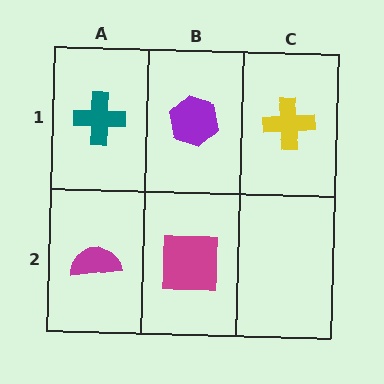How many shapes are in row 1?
3 shapes.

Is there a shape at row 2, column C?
No, that cell is empty.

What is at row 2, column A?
A magenta semicircle.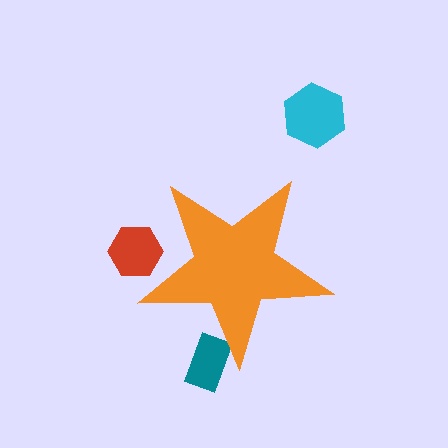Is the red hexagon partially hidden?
Yes, the red hexagon is partially hidden behind the orange star.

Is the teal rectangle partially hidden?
Yes, the teal rectangle is partially hidden behind the orange star.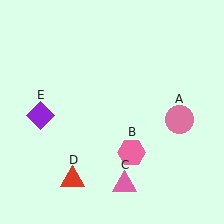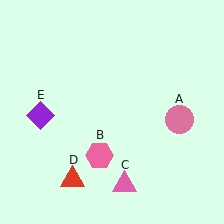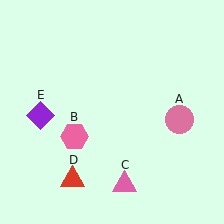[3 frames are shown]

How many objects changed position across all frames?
1 object changed position: pink hexagon (object B).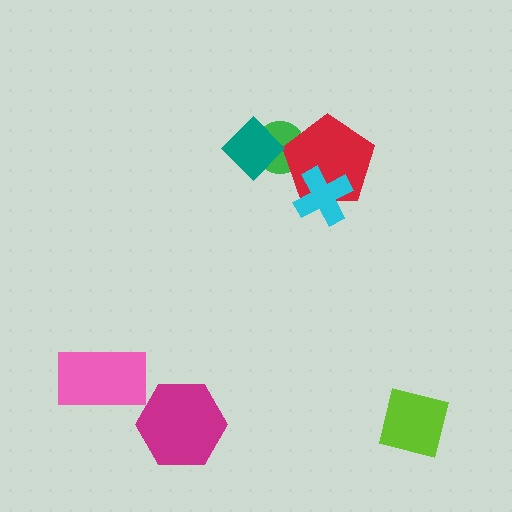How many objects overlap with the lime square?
0 objects overlap with the lime square.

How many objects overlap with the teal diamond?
1 object overlaps with the teal diamond.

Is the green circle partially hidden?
Yes, it is partially covered by another shape.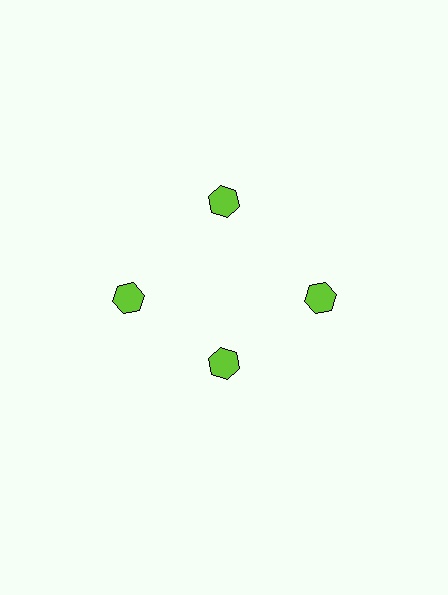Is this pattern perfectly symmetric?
No. The 4 lime hexagons are arranged in a ring, but one element near the 6 o'clock position is pulled inward toward the center, breaking the 4-fold rotational symmetry.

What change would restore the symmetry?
The symmetry would be restored by moving it outward, back onto the ring so that all 4 hexagons sit at equal angles and equal distance from the center.